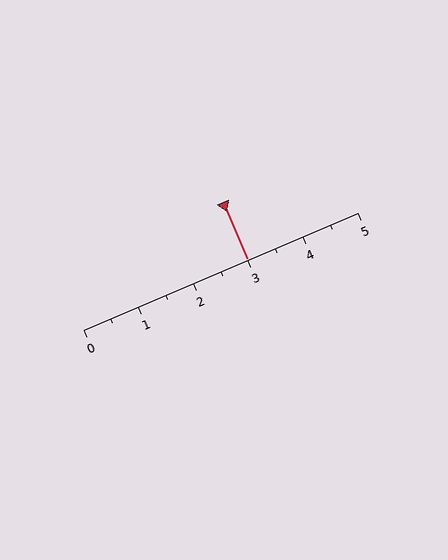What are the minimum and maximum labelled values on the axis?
The axis runs from 0 to 5.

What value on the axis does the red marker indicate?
The marker indicates approximately 3.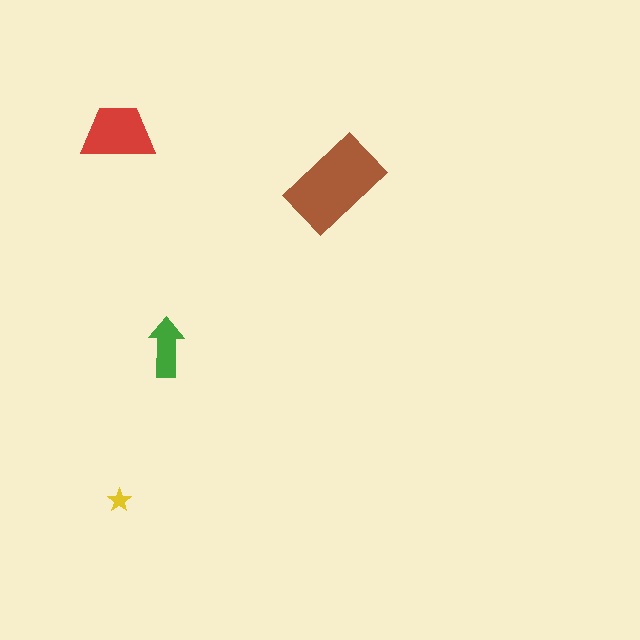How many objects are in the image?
There are 4 objects in the image.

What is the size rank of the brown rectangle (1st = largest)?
1st.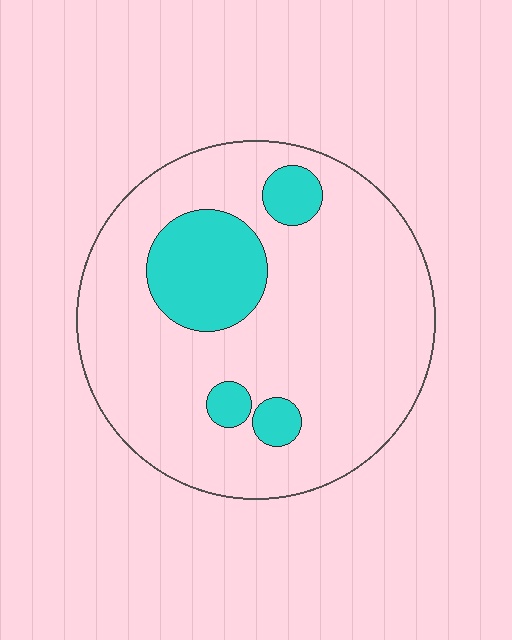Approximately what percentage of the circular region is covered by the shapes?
Approximately 20%.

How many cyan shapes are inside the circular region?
4.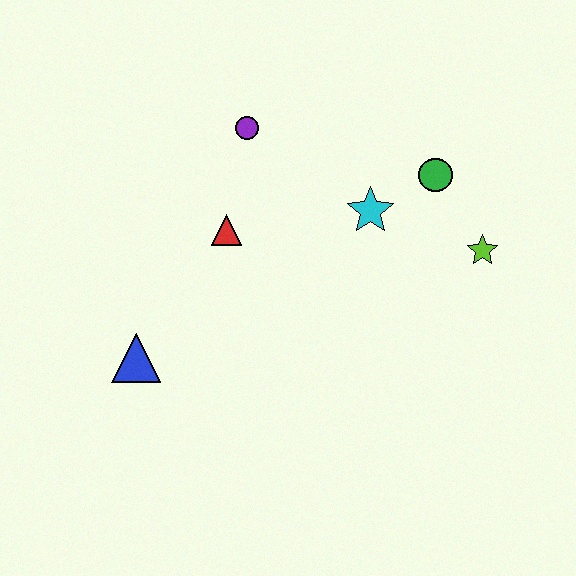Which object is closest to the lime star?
The green circle is closest to the lime star.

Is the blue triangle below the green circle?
Yes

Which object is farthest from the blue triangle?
The lime star is farthest from the blue triangle.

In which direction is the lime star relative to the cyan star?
The lime star is to the right of the cyan star.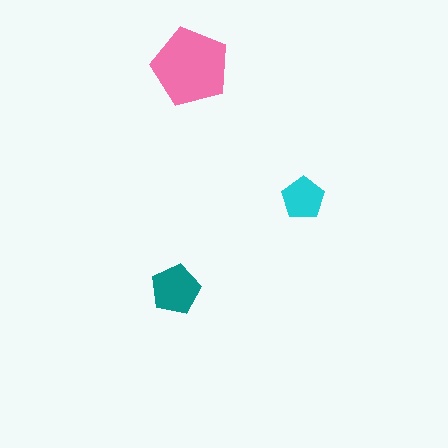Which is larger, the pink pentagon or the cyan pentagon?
The pink one.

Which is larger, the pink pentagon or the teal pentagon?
The pink one.